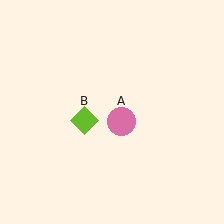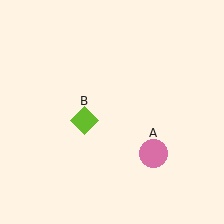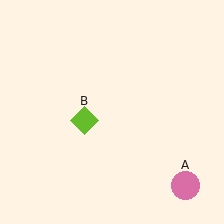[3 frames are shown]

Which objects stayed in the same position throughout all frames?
Lime diamond (object B) remained stationary.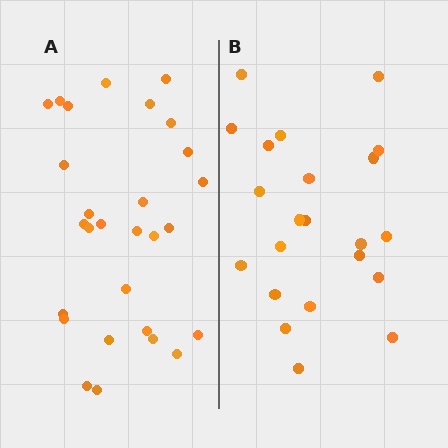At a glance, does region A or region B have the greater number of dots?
Region A (the left region) has more dots.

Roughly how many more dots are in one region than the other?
Region A has about 6 more dots than region B.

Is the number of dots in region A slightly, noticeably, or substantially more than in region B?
Region A has noticeably more, but not dramatically so. The ratio is roughly 1.3 to 1.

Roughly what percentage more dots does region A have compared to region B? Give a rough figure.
About 25% more.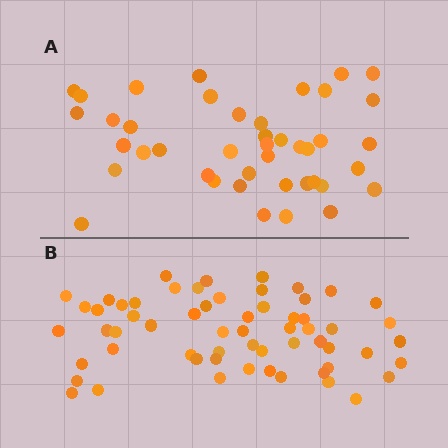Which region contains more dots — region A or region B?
Region B (the bottom region) has more dots.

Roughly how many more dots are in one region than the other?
Region B has approximately 20 more dots than region A.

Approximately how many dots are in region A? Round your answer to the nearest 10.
About 40 dots. (The exact count is 42, which rounds to 40.)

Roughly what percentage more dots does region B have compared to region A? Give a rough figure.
About 45% more.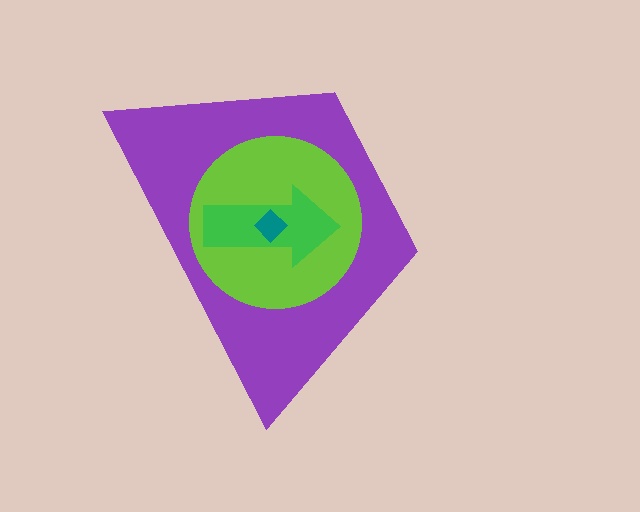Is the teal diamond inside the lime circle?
Yes.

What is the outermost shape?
The purple trapezoid.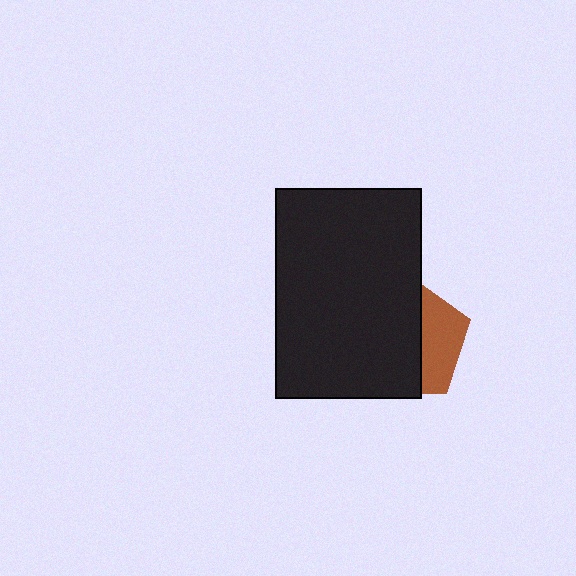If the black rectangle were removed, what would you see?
You would see the complete brown pentagon.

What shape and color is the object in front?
The object in front is a black rectangle.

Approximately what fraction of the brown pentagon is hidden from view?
Roughly 66% of the brown pentagon is hidden behind the black rectangle.